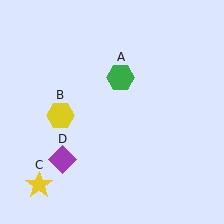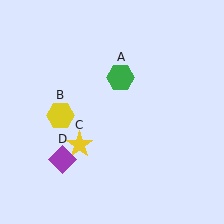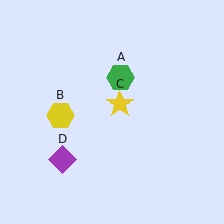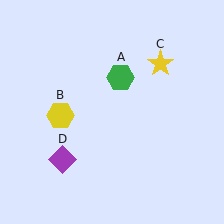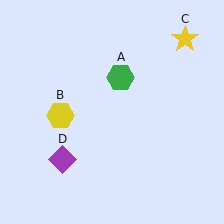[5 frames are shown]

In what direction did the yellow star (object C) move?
The yellow star (object C) moved up and to the right.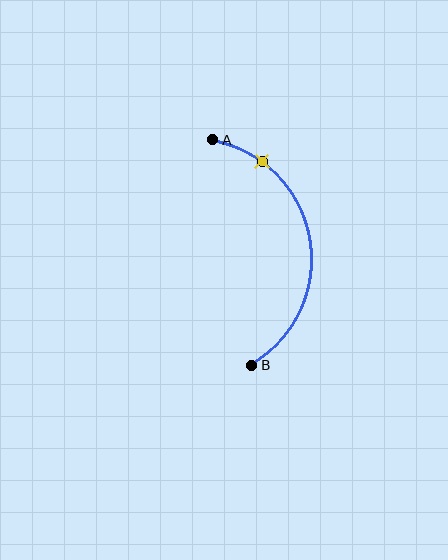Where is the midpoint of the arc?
The arc midpoint is the point on the curve farthest from the straight line joining A and B. It sits to the right of that line.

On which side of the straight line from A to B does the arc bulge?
The arc bulges to the right of the straight line connecting A and B.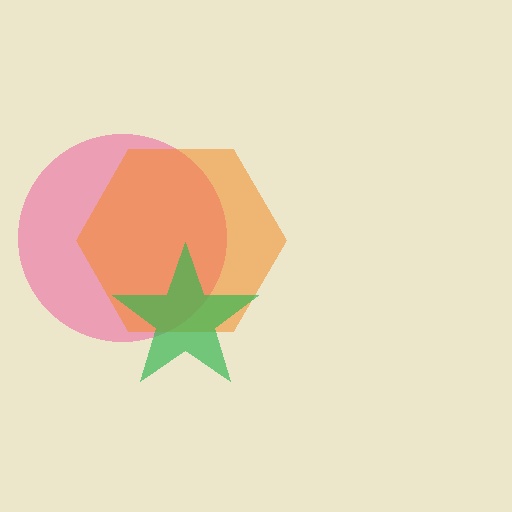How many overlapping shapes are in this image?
There are 3 overlapping shapes in the image.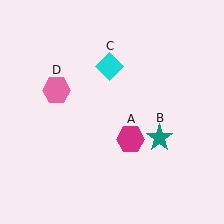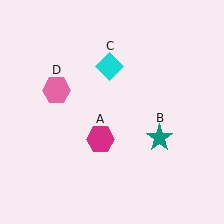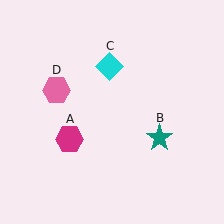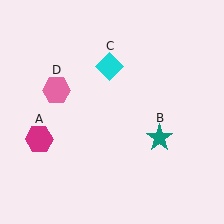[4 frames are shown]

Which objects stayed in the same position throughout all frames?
Teal star (object B) and cyan diamond (object C) and pink hexagon (object D) remained stationary.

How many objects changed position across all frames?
1 object changed position: magenta hexagon (object A).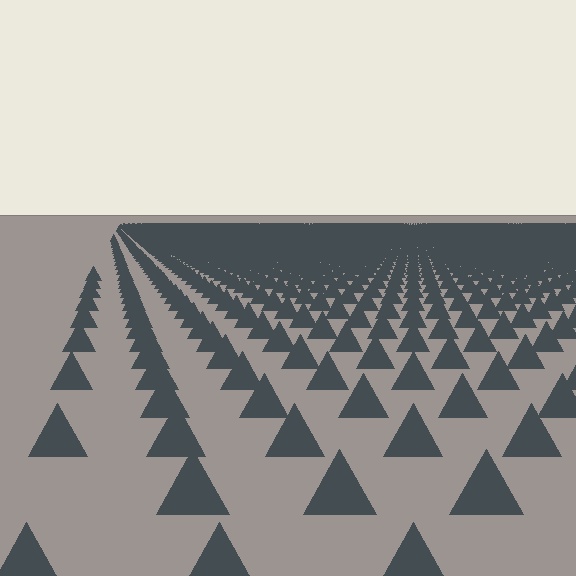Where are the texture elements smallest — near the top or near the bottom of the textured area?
Near the top.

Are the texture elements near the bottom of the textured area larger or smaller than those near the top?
Larger. Near the bottom, elements are closer to the viewer and appear at a bigger on-screen size.